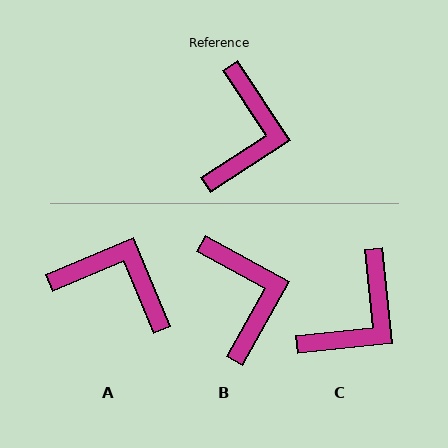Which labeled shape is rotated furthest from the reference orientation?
A, about 80 degrees away.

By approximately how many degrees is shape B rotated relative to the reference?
Approximately 28 degrees counter-clockwise.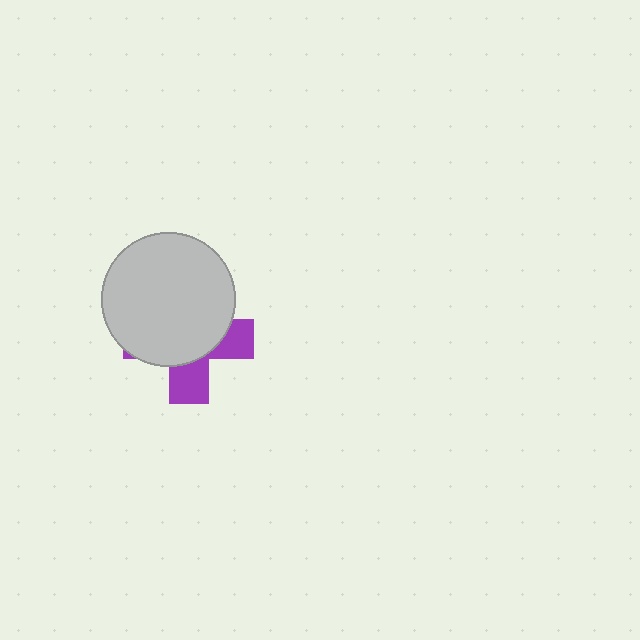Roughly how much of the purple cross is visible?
A small part of it is visible (roughly 34%).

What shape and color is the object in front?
The object in front is a light gray circle.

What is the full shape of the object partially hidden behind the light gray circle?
The partially hidden object is a purple cross.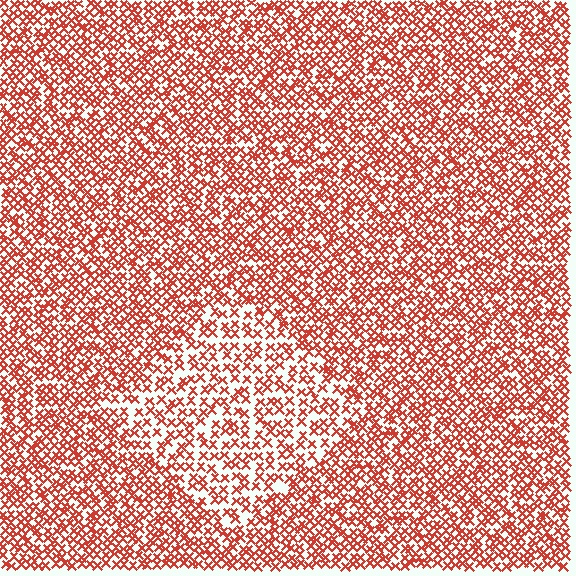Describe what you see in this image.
The image contains small red elements arranged at two different densities. A diamond-shaped region is visible where the elements are less densely packed than the surrounding area.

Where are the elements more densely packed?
The elements are more densely packed outside the diamond boundary.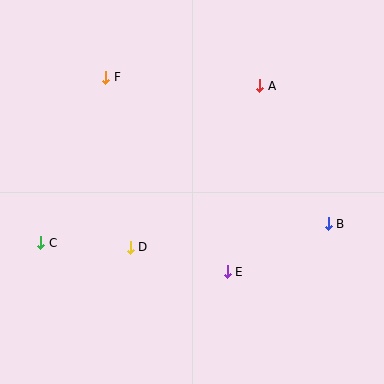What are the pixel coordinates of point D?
Point D is at (130, 247).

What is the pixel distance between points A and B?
The distance between A and B is 154 pixels.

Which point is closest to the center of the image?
Point D at (130, 247) is closest to the center.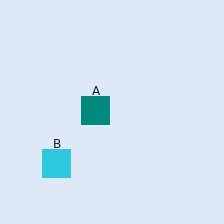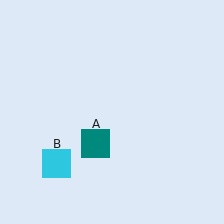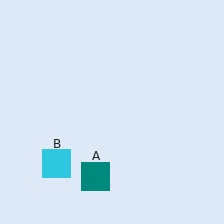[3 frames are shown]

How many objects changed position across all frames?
1 object changed position: teal square (object A).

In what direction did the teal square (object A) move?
The teal square (object A) moved down.